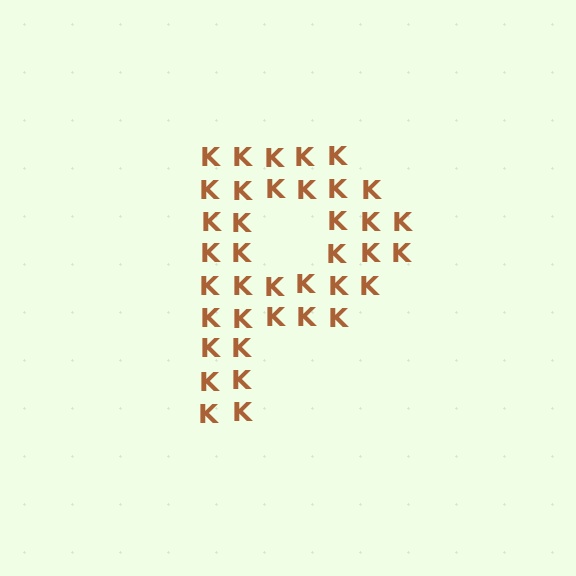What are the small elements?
The small elements are letter K's.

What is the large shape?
The large shape is the letter P.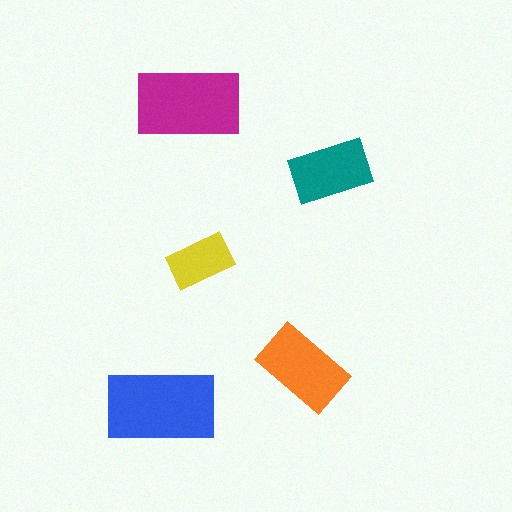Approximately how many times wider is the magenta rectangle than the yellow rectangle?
About 1.5 times wider.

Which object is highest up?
The magenta rectangle is topmost.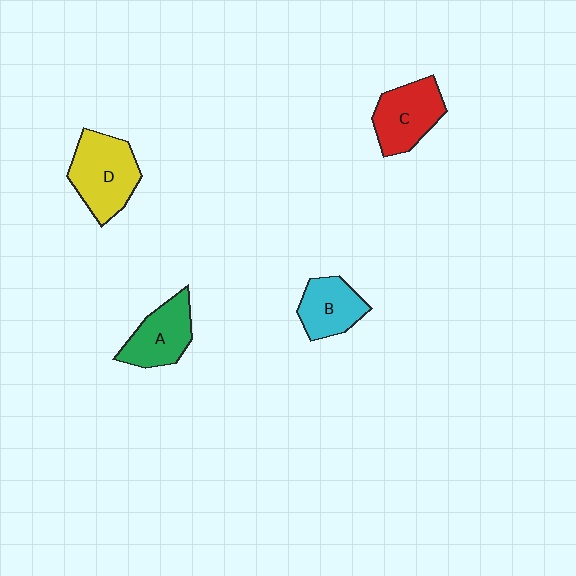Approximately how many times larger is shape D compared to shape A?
Approximately 1.3 times.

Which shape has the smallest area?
Shape B (cyan).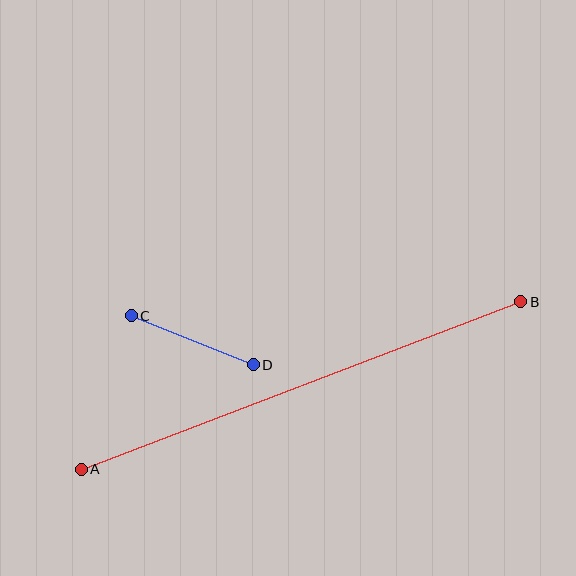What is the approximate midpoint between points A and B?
The midpoint is at approximately (301, 386) pixels.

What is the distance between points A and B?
The distance is approximately 470 pixels.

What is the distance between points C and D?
The distance is approximately 131 pixels.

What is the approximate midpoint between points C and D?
The midpoint is at approximately (192, 340) pixels.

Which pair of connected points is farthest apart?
Points A and B are farthest apart.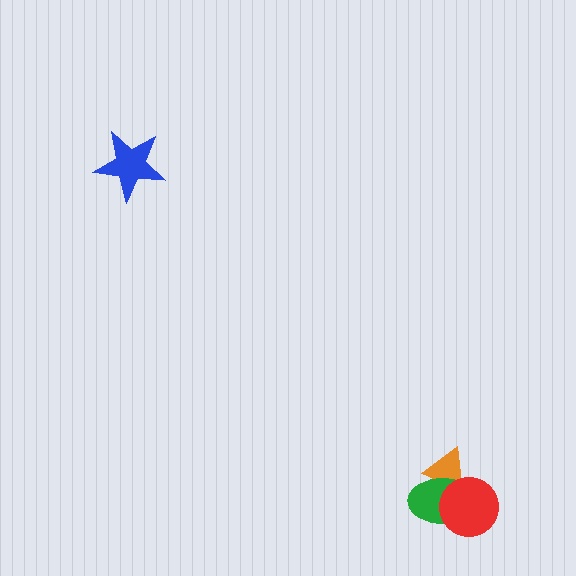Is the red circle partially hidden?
No, no other shape covers it.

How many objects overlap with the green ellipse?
2 objects overlap with the green ellipse.